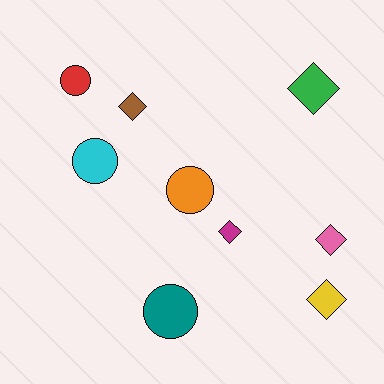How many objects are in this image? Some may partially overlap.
There are 9 objects.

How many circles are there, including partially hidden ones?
There are 4 circles.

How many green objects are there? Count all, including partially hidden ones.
There is 1 green object.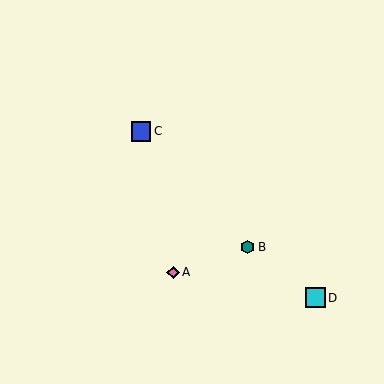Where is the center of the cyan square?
The center of the cyan square is at (315, 298).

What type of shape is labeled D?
Shape D is a cyan square.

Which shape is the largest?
The cyan square (labeled D) is the largest.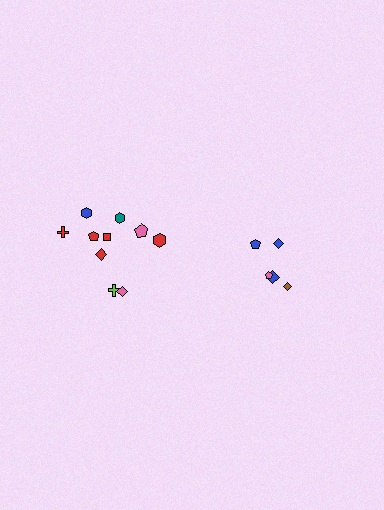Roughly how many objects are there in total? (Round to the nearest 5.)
Roughly 15 objects in total.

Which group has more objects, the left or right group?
The left group.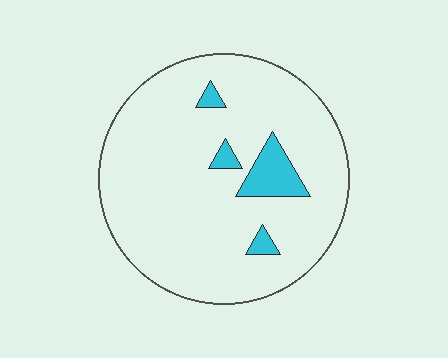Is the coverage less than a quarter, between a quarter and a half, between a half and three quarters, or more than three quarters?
Less than a quarter.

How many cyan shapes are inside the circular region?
4.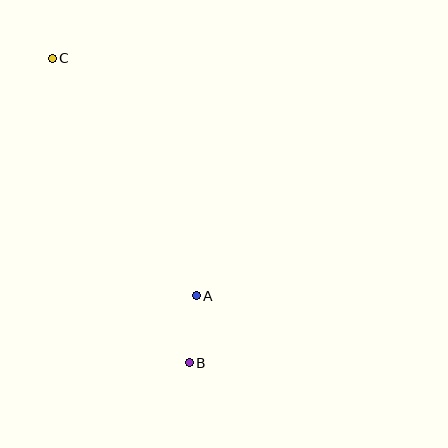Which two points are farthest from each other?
Points B and C are farthest from each other.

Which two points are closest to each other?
Points A and B are closest to each other.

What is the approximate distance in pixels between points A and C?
The distance between A and C is approximately 278 pixels.